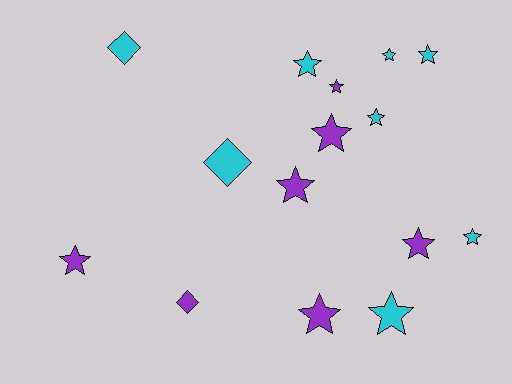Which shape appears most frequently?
Star, with 12 objects.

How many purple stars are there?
There are 6 purple stars.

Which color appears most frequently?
Cyan, with 8 objects.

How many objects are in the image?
There are 15 objects.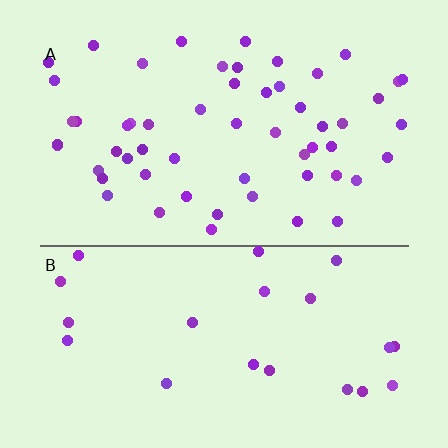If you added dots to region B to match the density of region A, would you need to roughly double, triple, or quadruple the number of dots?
Approximately double.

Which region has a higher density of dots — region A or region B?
A (the top).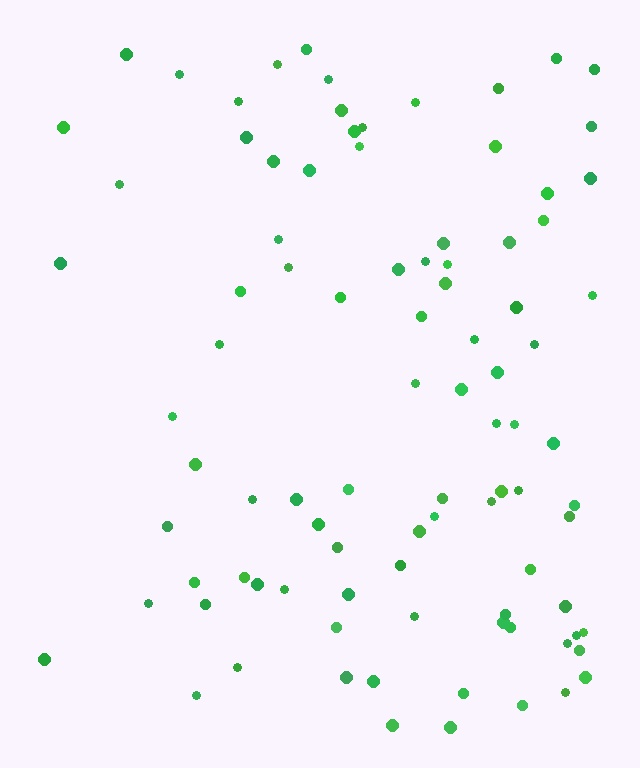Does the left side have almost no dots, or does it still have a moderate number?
Still a moderate number, just noticeably fewer than the right.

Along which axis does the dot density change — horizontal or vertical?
Horizontal.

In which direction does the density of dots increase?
From left to right, with the right side densest.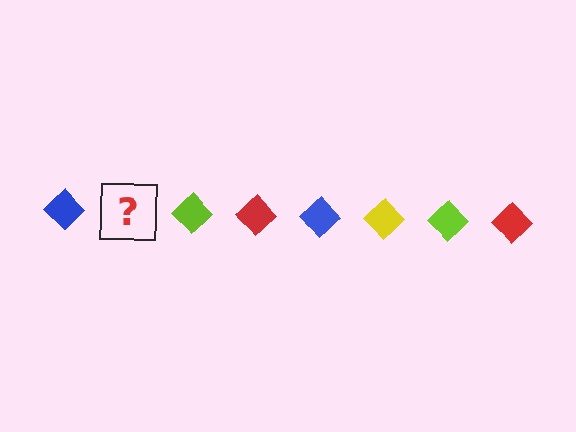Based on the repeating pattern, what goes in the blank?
The blank should be a yellow diamond.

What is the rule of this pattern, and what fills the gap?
The rule is that the pattern cycles through blue, yellow, lime, red diamonds. The gap should be filled with a yellow diamond.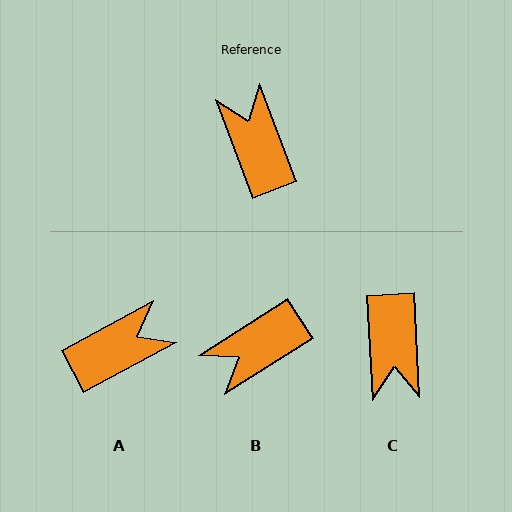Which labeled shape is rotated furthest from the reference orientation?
C, about 163 degrees away.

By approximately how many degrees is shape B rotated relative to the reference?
Approximately 102 degrees counter-clockwise.